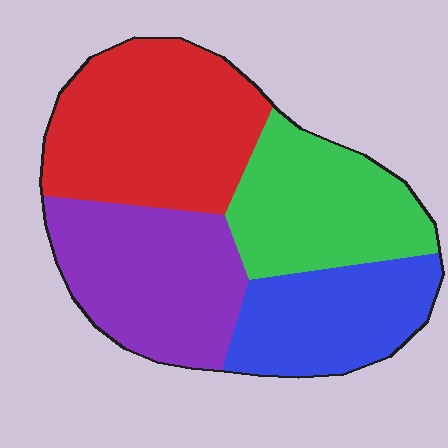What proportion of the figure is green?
Green takes up about one quarter (1/4) of the figure.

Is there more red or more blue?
Red.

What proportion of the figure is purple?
Purple takes up between a quarter and a half of the figure.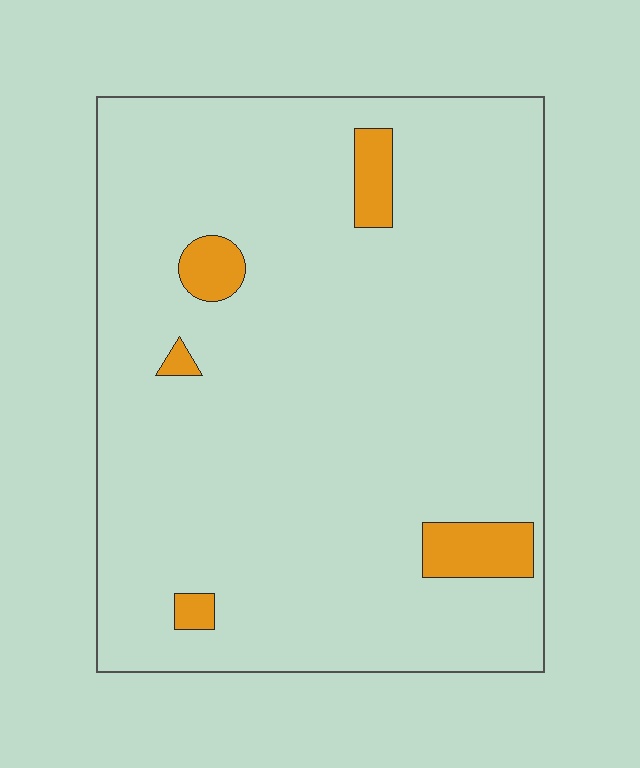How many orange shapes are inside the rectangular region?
5.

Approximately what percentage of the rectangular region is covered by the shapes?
Approximately 5%.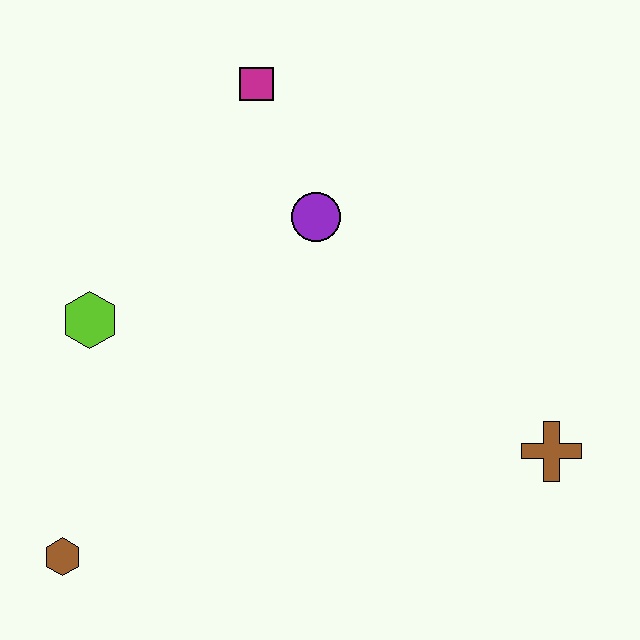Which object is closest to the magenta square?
The purple circle is closest to the magenta square.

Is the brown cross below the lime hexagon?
Yes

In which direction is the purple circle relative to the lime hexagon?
The purple circle is to the right of the lime hexagon.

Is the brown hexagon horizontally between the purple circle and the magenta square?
No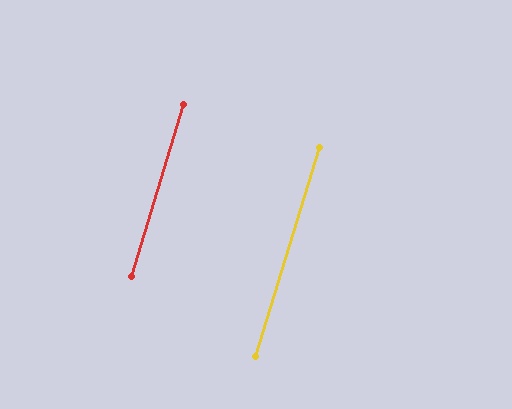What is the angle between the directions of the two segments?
Approximately 0 degrees.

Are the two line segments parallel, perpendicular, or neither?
Parallel — their directions differ by only 0.1°.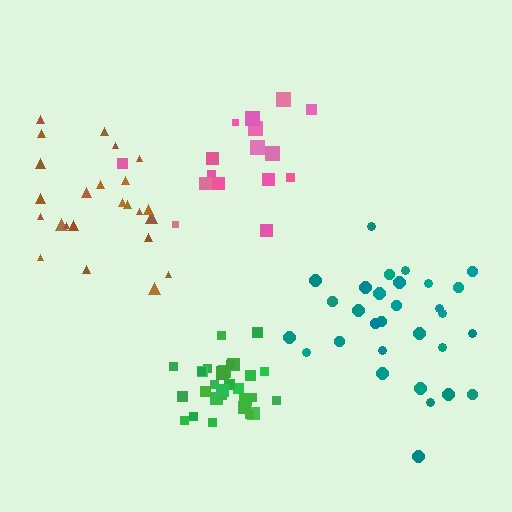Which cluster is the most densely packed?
Green.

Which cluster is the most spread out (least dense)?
Pink.